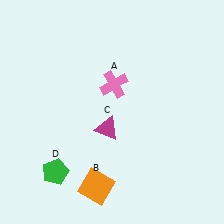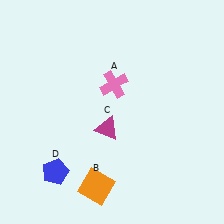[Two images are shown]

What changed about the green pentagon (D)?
In Image 1, D is green. In Image 2, it changed to blue.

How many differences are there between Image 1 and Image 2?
There is 1 difference between the two images.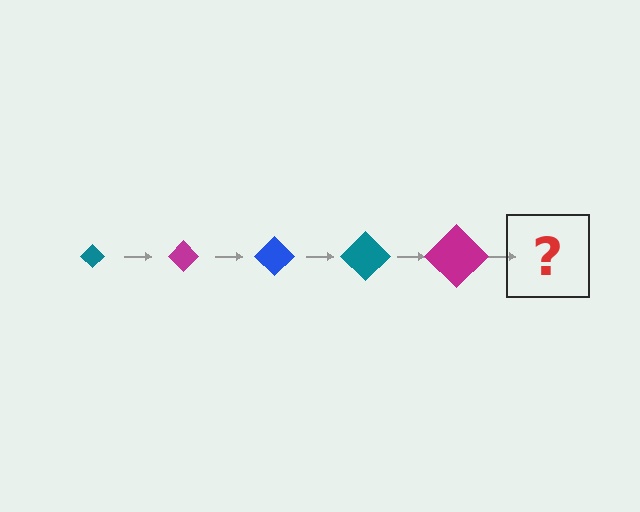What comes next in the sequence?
The next element should be a blue diamond, larger than the previous one.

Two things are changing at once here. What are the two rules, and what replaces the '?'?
The two rules are that the diamond grows larger each step and the color cycles through teal, magenta, and blue. The '?' should be a blue diamond, larger than the previous one.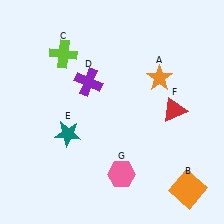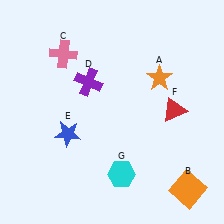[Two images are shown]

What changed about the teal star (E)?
In Image 1, E is teal. In Image 2, it changed to blue.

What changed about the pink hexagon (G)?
In Image 1, G is pink. In Image 2, it changed to cyan.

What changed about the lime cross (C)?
In Image 1, C is lime. In Image 2, it changed to pink.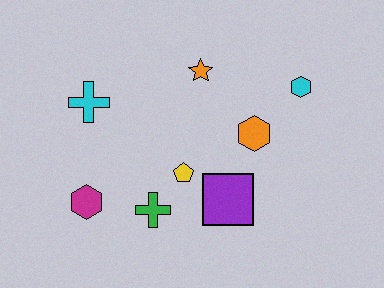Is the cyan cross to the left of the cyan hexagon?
Yes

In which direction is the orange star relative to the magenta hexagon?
The orange star is above the magenta hexagon.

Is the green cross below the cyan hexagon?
Yes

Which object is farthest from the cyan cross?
The cyan hexagon is farthest from the cyan cross.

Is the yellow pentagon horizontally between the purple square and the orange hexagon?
No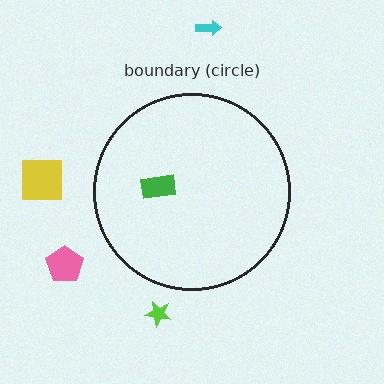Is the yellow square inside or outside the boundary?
Outside.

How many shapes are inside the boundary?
1 inside, 4 outside.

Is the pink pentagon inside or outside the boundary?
Outside.